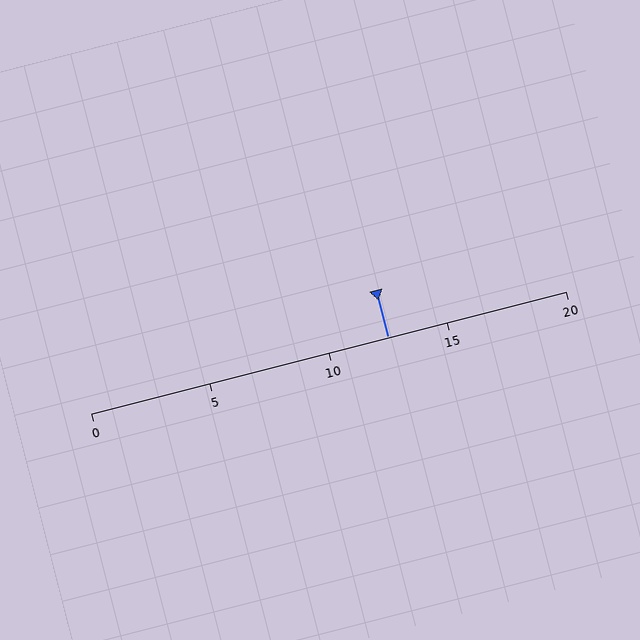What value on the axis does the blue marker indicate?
The marker indicates approximately 12.5.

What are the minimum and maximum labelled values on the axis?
The axis runs from 0 to 20.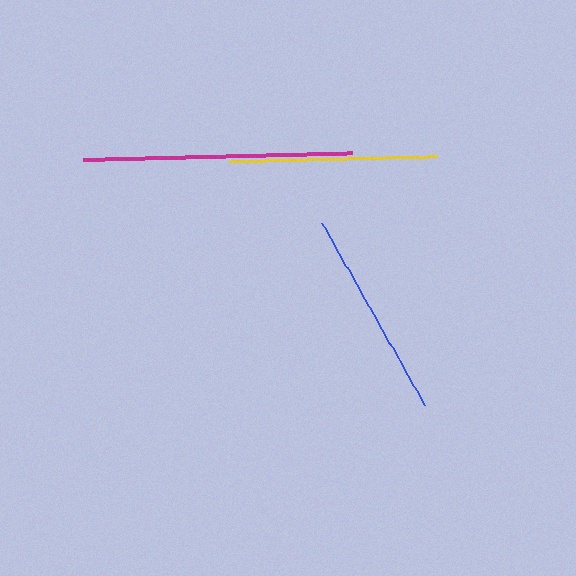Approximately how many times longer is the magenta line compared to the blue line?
The magenta line is approximately 1.3 times the length of the blue line.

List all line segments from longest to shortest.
From longest to shortest: magenta, blue, yellow.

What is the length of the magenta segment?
The magenta segment is approximately 270 pixels long.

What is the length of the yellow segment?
The yellow segment is approximately 208 pixels long.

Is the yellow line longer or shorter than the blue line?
The blue line is longer than the yellow line.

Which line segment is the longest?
The magenta line is the longest at approximately 270 pixels.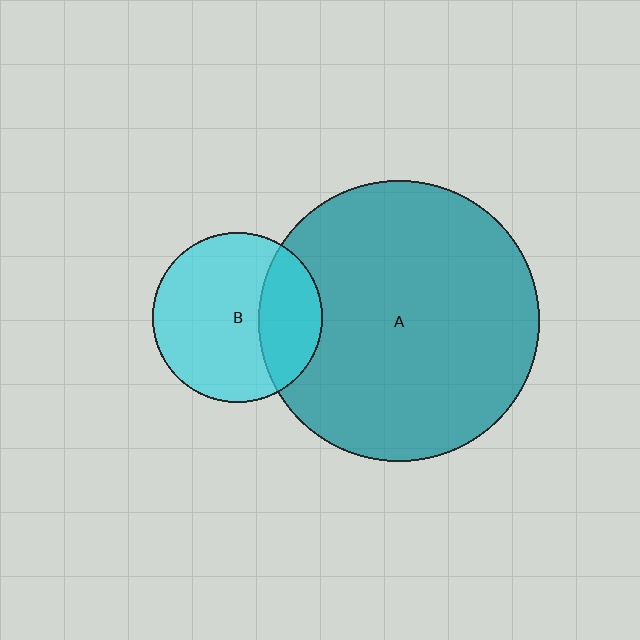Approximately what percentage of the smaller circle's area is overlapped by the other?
Approximately 30%.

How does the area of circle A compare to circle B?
Approximately 2.7 times.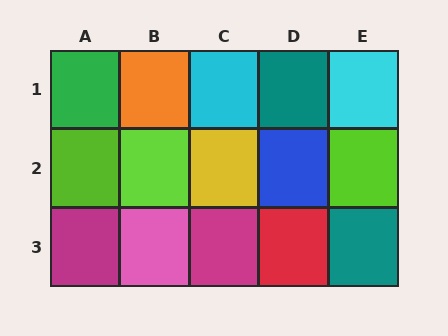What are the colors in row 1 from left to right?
Green, orange, cyan, teal, cyan.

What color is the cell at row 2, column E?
Lime.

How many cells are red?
1 cell is red.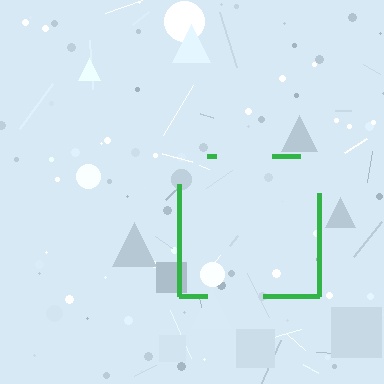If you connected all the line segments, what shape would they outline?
They would outline a square.